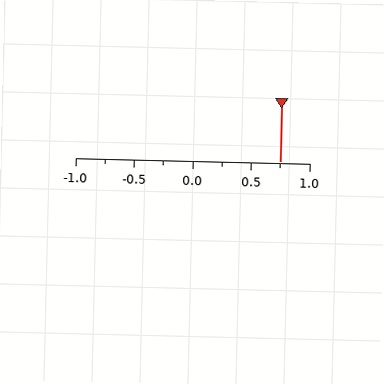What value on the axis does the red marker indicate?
The marker indicates approximately 0.75.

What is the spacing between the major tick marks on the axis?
The major ticks are spaced 0.5 apart.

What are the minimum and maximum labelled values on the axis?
The axis runs from -1.0 to 1.0.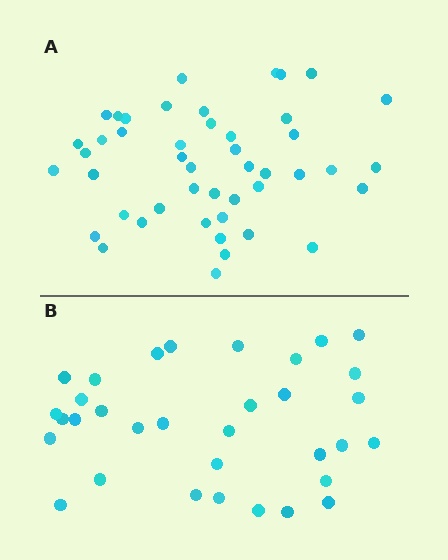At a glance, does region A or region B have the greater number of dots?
Region A (the top region) has more dots.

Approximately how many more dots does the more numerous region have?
Region A has approximately 15 more dots than region B.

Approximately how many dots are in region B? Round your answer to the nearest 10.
About 30 dots. (The exact count is 33, which rounds to 30.)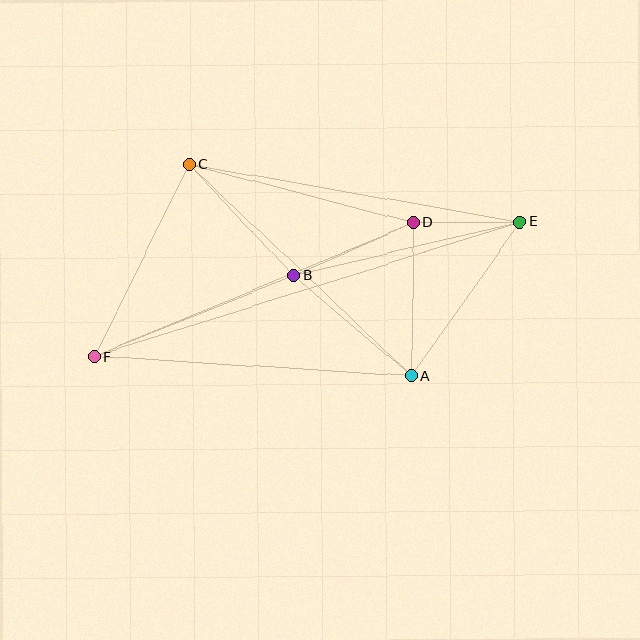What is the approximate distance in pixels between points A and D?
The distance between A and D is approximately 154 pixels.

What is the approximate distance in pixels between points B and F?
The distance between B and F is approximately 215 pixels.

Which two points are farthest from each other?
Points E and F are farthest from each other.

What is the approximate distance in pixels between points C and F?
The distance between C and F is approximately 214 pixels.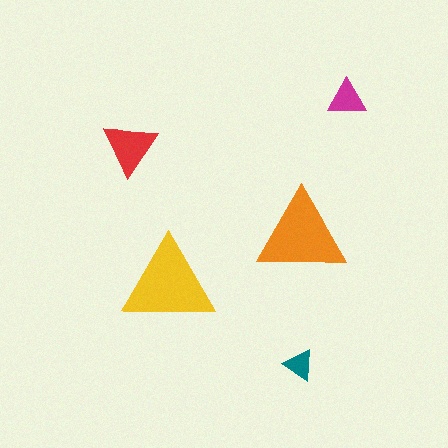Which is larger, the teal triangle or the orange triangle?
The orange one.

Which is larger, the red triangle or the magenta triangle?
The red one.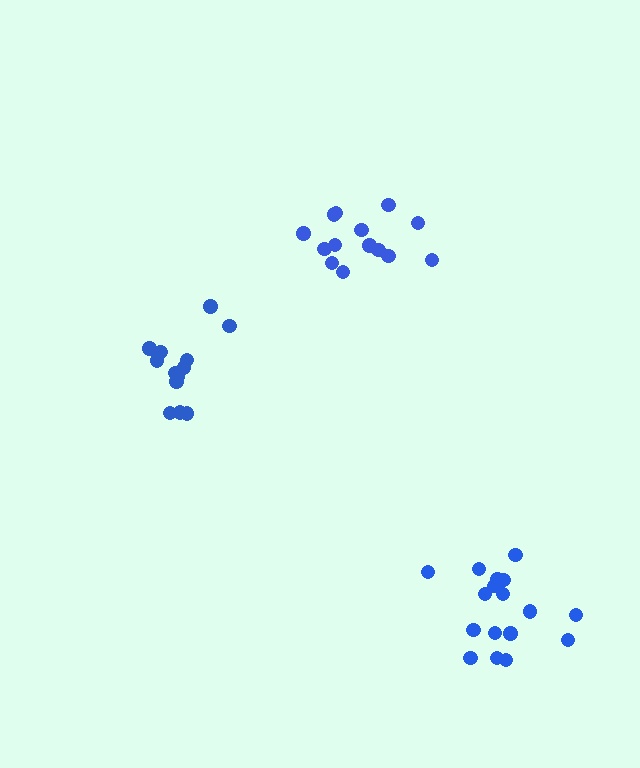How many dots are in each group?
Group 1: 14 dots, Group 2: 13 dots, Group 3: 17 dots (44 total).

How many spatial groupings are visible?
There are 3 spatial groupings.